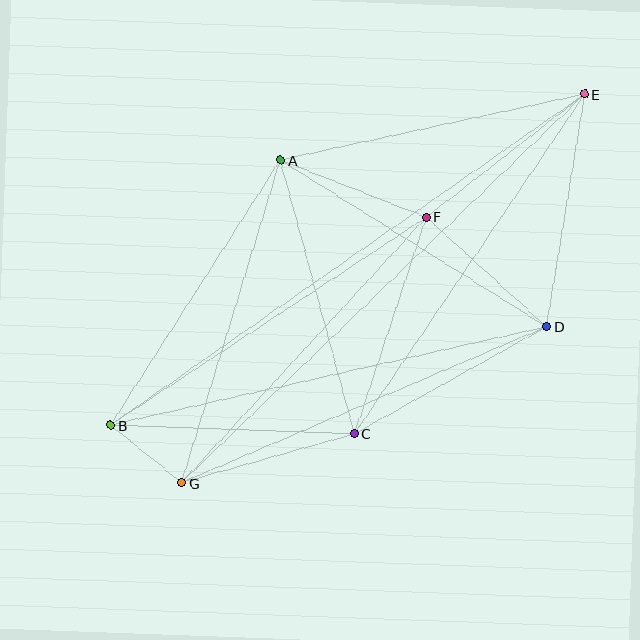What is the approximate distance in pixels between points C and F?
The distance between C and F is approximately 228 pixels.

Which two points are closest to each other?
Points B and G are closest to each other.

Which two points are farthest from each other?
Points B and E are farthest from each other.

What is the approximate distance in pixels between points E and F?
The distance between E and F is approximately 201 pixels.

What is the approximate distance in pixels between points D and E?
The distance between D and E is approximately 235 pixels.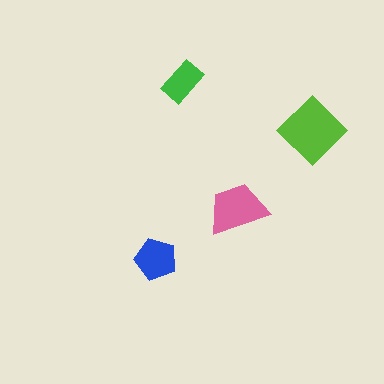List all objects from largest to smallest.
The lime diamond, the pink trapezoid, the blue pentagon, the green rectangle.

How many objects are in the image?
There are 4 objects in the image.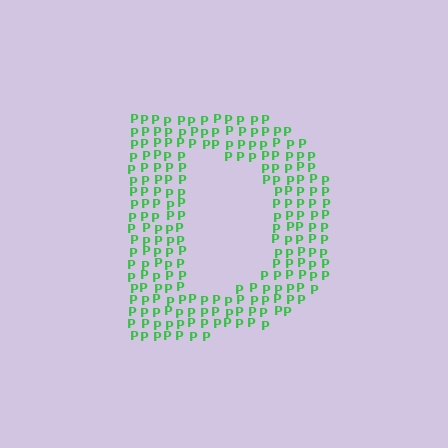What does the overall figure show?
The overall figure shows the letter D.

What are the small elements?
The small elements are letter P's.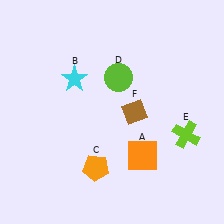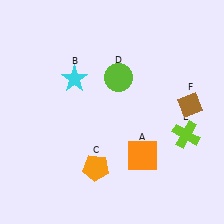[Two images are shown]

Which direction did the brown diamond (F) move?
The brown diamond (F) moved right.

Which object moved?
The brown diamond (F) moved right.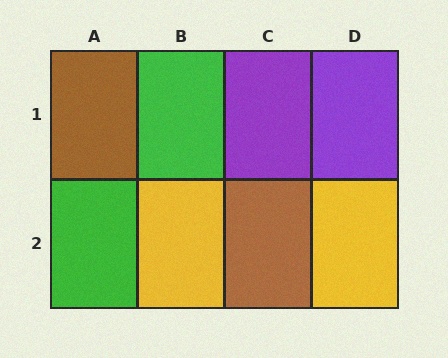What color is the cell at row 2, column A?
Green.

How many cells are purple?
2 cells are purple.